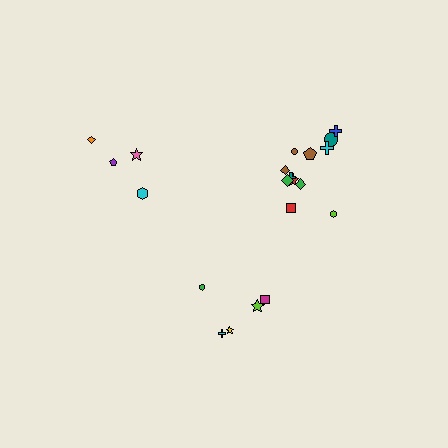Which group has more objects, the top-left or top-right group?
The top-right group.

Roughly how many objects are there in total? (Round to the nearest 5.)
Roughly 20 objects in total.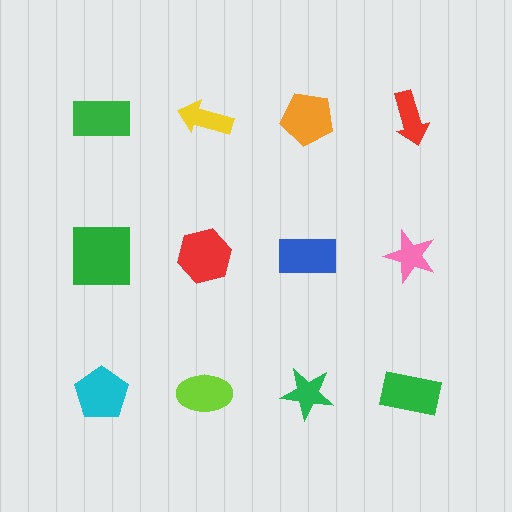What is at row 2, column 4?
A pink star.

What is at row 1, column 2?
A yellow arrow.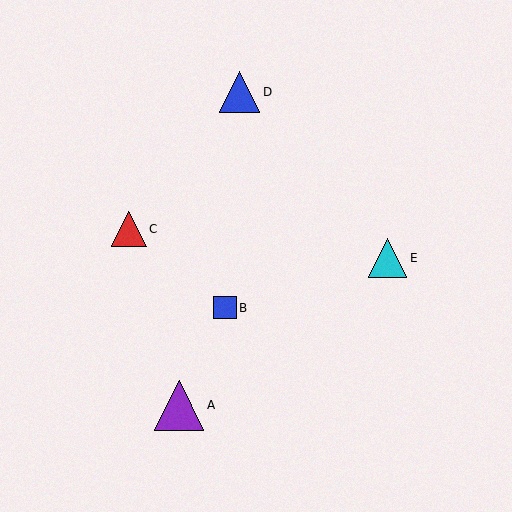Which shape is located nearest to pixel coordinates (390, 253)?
The cyan triangle (labeled E) at (388, 258) is nearest to that location.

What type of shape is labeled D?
Shape D is a blue triangle.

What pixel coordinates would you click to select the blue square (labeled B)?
Click at (225, 308) to select the blue square B.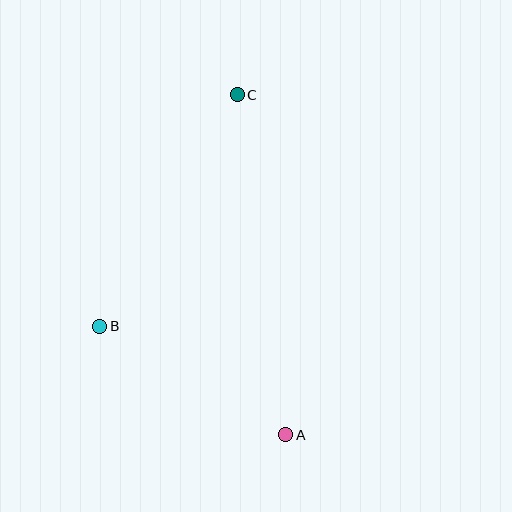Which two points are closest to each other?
Points A and B are closest to each other.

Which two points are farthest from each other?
Points A and C are farthest from each other.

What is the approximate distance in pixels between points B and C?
The distance between B and C is approximately 269 pixels.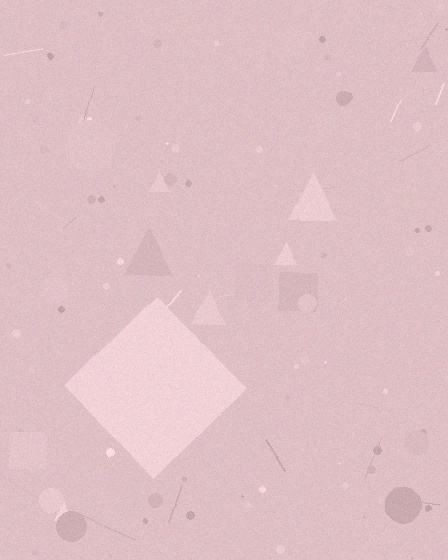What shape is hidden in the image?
A diamond is hidden in the image.